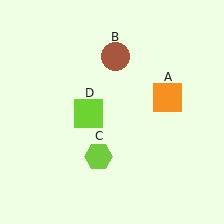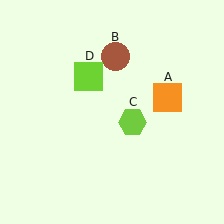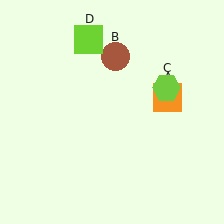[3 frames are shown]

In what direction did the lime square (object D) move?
The lime square (object D) moved up.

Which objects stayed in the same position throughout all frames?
Orange square (object A) and brown circle (object B) remained stationary.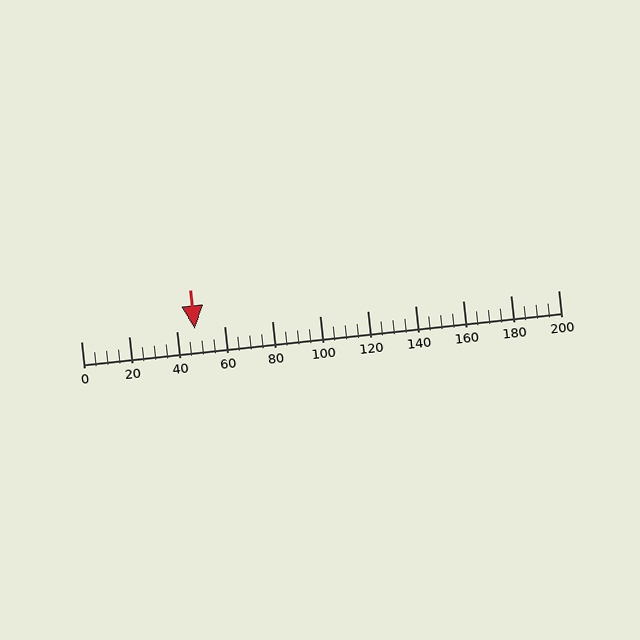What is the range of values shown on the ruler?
The ruler shows values from 0 to 200.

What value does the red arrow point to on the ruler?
The red arrow points to approximately 48.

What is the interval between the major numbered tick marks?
The major tick marks are spaced 20 units apart.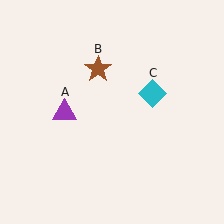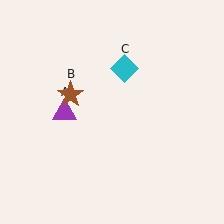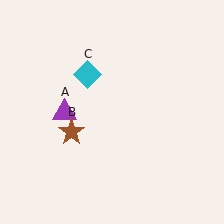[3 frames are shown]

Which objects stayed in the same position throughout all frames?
Purple triangle (object A) remained stationary.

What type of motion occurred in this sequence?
The brown star (object B), cyan diamond (object C) rotated counterclockwise around the center of the scene.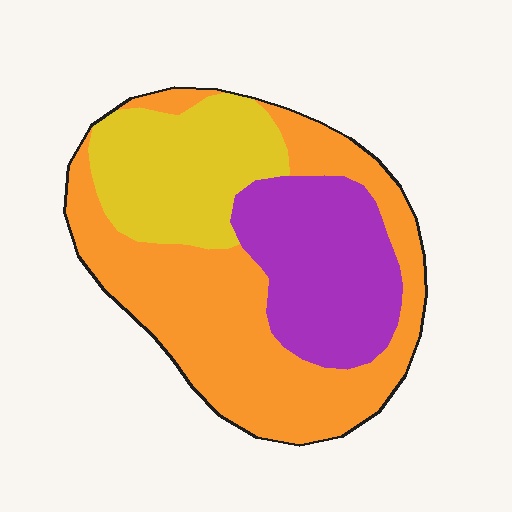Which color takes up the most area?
Orange, at roughly 50%.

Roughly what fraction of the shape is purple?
Purple covers around 25% of the shape.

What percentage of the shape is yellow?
Yellow covers 24% of the shape.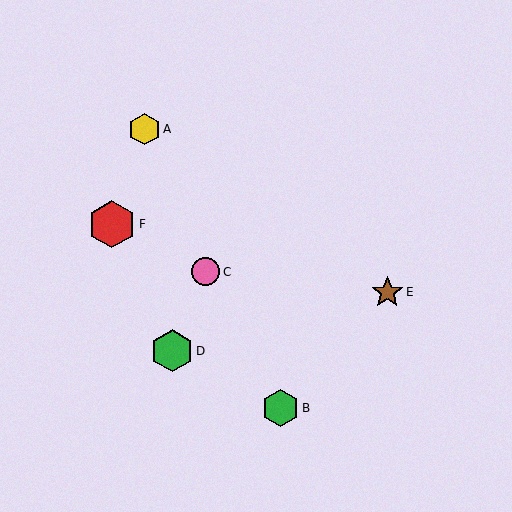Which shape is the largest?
The red hexagon (labeled F) is the largest.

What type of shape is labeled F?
Shape F is a red hexagon.